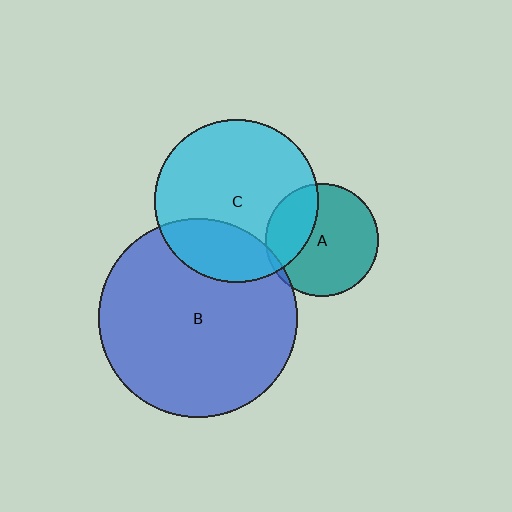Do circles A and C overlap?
Yes.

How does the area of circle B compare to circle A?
Approximately 3.1 times.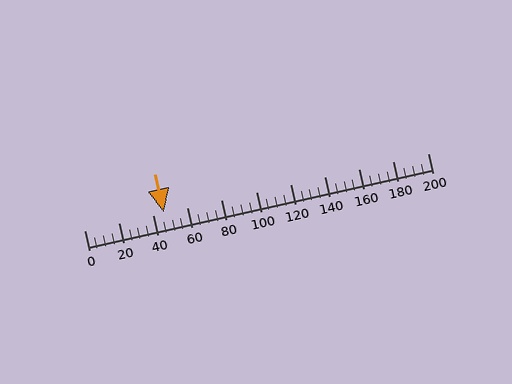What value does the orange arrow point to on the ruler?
The orange arrow points to approximately 46.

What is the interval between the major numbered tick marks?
The major tick marks are spaced 20 units apart.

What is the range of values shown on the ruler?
The ruler shows values from 0 to 200.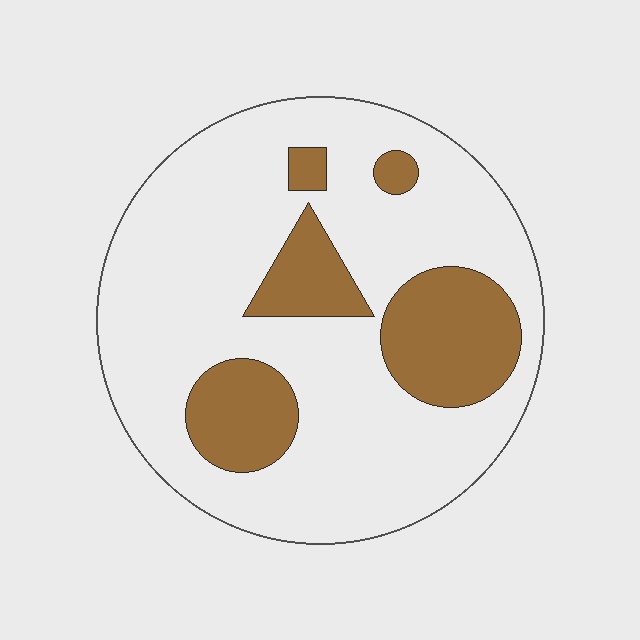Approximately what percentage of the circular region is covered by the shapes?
Approximately 25%.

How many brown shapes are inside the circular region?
5.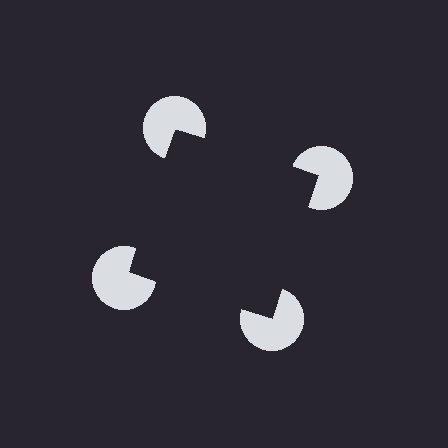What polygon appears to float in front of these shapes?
An illusory square — its edges are inferred from the aligned wedge cuts in the pac-man discs, not physically drawn.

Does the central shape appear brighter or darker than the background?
It typically appears slightly darker than the background, even though no actual brightness change is drawn.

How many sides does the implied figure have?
4 sides.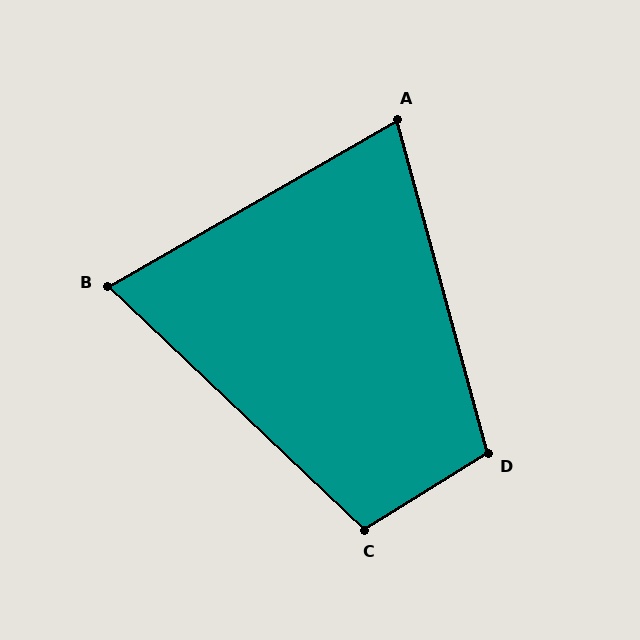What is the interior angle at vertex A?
Approximately 75 degrees (acute).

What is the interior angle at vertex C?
Approximately 105 degrees (obtuse).